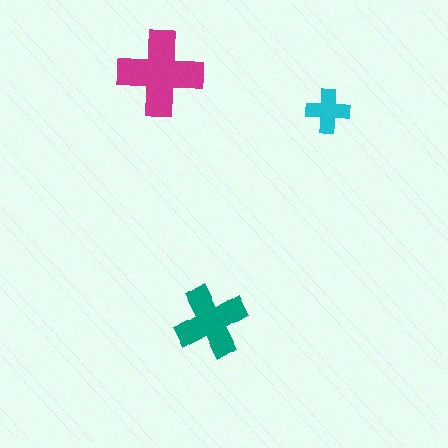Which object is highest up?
The magenta cross is topmost.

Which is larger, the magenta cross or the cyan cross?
The magenta one.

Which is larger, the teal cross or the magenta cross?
The magenta one.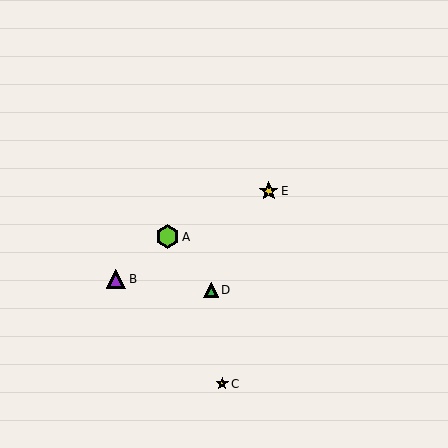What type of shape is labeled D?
Shape D is a green triangle.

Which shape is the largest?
The lime hexagon (labeled A) is the largest.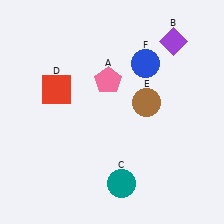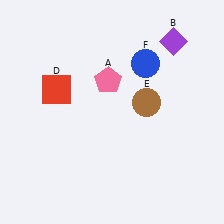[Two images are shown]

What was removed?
The teal circle (C) was removed in Image 2.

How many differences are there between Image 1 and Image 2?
There is 1 difference between the two images.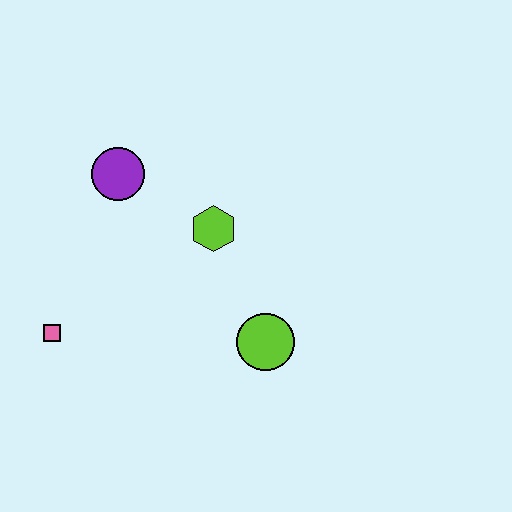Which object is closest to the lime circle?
The lime hexagon is closest to the lime circle.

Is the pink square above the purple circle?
No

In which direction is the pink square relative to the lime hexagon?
The pink square is to the left of the lime hexagon.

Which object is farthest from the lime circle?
The purple circle is farthest from the lime circle.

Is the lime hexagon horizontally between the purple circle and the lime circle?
Yes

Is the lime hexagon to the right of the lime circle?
No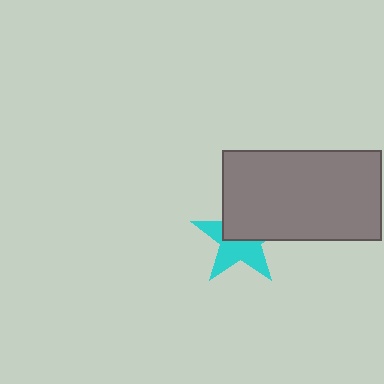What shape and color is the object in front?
The object in front is a gray rectangle.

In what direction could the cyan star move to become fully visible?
The cyan star could move toward the lower-left. That would shift it out from behind the gray rectangle entirely.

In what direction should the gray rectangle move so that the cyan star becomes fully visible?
The gray rectangle should move toward the upper-right. That is the shortest direction to clear the overlap and leave the cyan star fully visible.